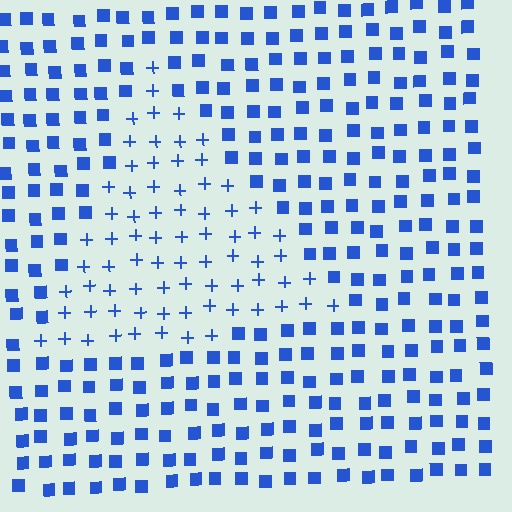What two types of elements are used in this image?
The image uses plus signs inside the triangle region and squares outside it.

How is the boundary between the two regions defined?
The boundary is defined by a change in element shape: plus signs inside vs. squares outside. All elements share the same color and spacing.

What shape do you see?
I see a triangle.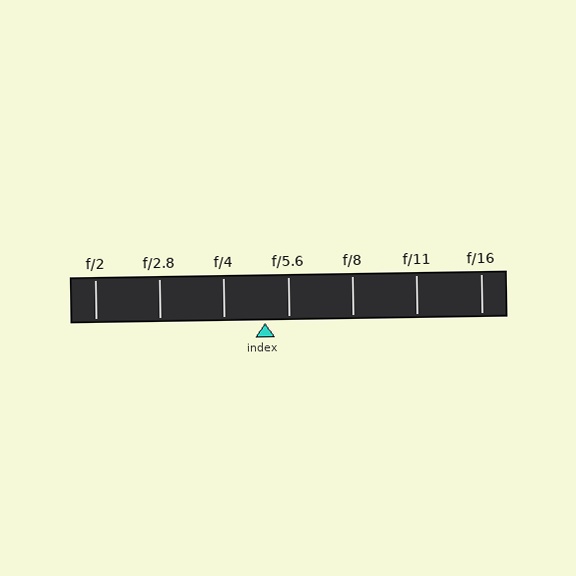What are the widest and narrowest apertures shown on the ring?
The widest aperture shown is f/2 and the narrowest is f/16.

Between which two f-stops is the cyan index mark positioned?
The index mark is between f/4 and f/5.6.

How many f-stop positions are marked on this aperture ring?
There are 7 f-stop positions marked.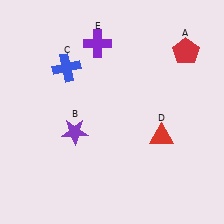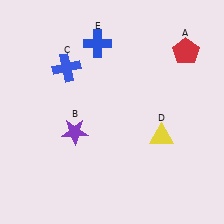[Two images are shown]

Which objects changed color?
D changed from red to yellow. E changed from purple to blue.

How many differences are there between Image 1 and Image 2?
There are 2 differences between the two images.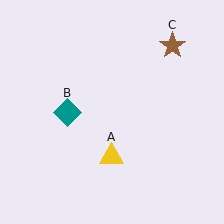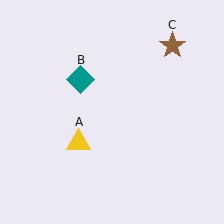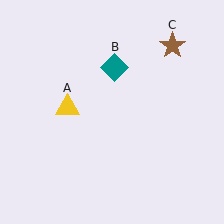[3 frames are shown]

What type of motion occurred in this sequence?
The yellow triangle (object A), teal diamond (object B) rotated clockwise around the center of the scene.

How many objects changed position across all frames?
2 objects changed position: yellow triangle (object A), teal diamond (object B).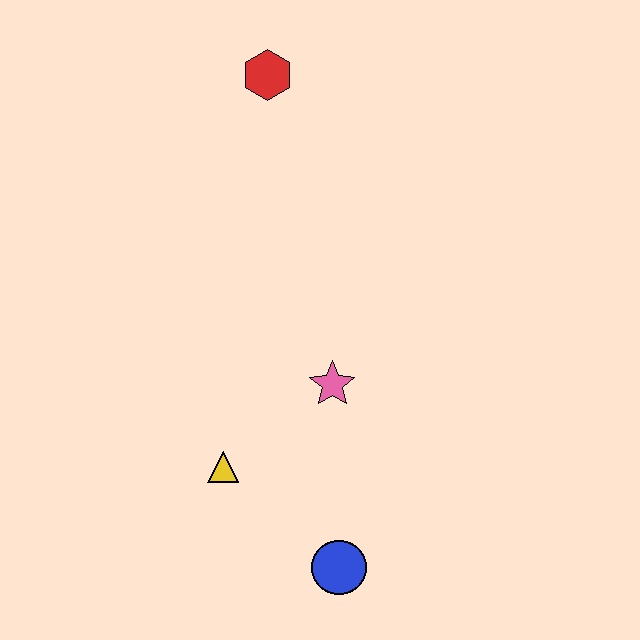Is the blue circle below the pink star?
Yes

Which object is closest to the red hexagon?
The pink star is closest to the red hexagon.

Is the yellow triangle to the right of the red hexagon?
No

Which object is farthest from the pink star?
The red hexagon is farthest from the pink star.